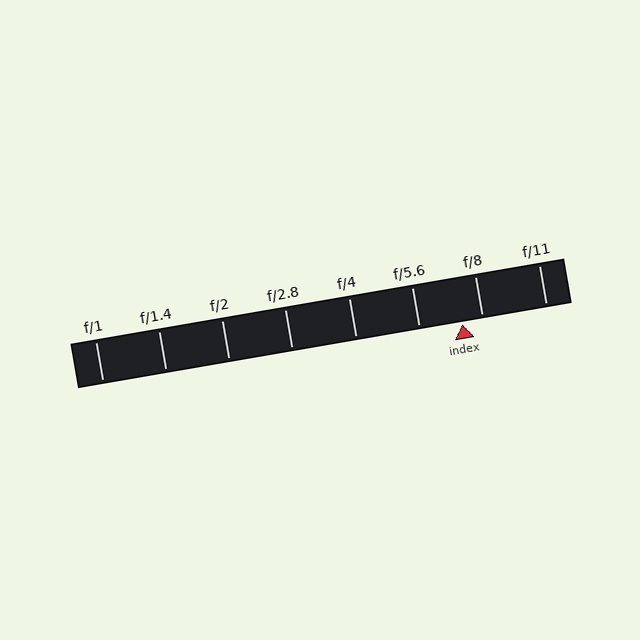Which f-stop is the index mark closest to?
The index mark is closest to f/8.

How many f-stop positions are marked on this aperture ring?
There are 8 f-stop positions marked.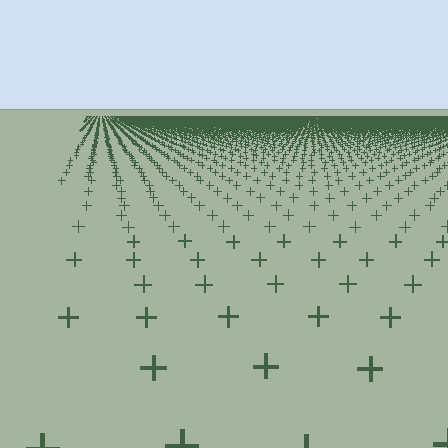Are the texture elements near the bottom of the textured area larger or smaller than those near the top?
Larger. Near the bottom, elements are closer to the viewer and appear at a bigger on-screen size.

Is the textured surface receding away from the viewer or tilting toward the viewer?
The surface is receding away from the viewer. Texture elements get smaller and denser toward the top.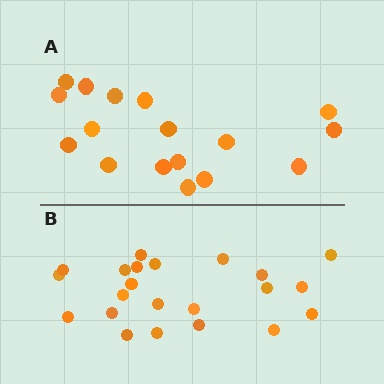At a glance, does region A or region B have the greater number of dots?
Region B (the bottom region) has more dots.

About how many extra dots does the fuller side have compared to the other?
Region B has about 5 more dots than region A.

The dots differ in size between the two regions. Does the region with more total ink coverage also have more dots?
No. Region A has more total ink coverage because its dots are larger, but region B actually contains more individual dots. Total area can be misleading — the number of items is what matters here.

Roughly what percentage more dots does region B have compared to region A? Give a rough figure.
About 30% more.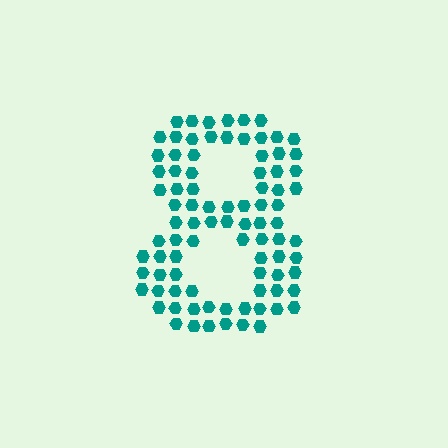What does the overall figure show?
The overall figure shows the digit 8.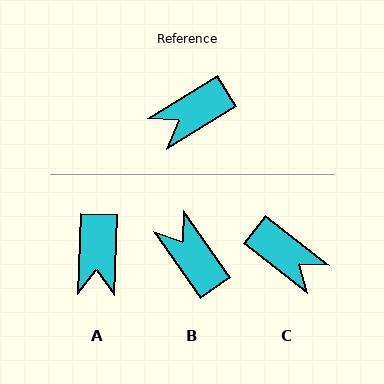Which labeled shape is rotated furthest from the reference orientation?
C, about 111 degrees away.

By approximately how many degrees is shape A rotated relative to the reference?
Approximately 57 degrees counter-clockwise.